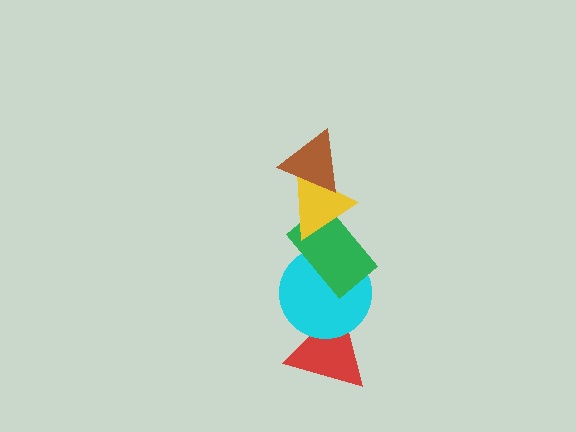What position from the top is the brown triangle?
The brown triangle is 1st from the top.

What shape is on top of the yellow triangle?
The brown triangle is on top of the yellow triangle.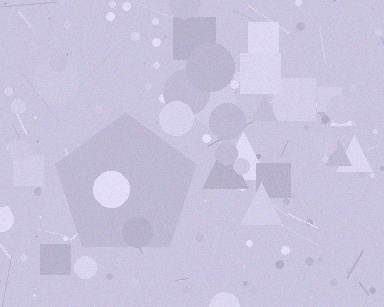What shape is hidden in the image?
A pentagon is hidden in the image.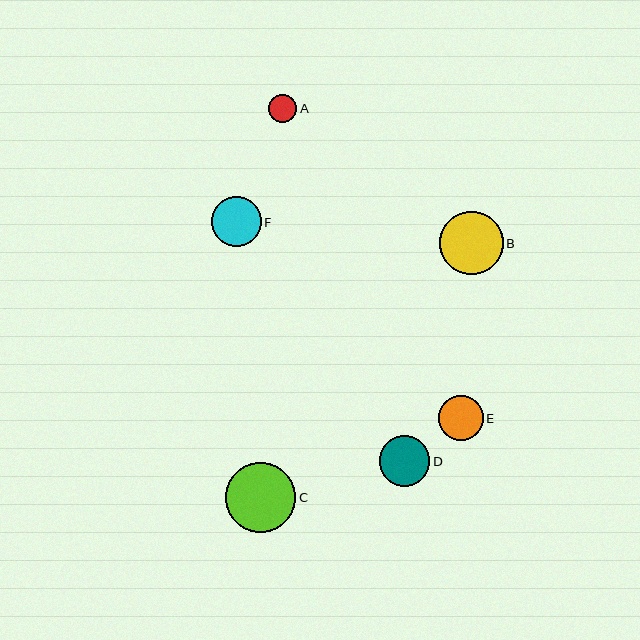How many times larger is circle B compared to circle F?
Circle B is approximately 1.3 times the size of circle F.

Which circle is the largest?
Circle C is the largest with a size of approximately 70 pixels.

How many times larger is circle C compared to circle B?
Circle C is approximately 1.1 times the size of circle B.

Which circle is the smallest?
Circle A is the smallest with a size of approximately 28 pixels.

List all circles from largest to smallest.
From largest to smallest: C, B, D, F, E, A.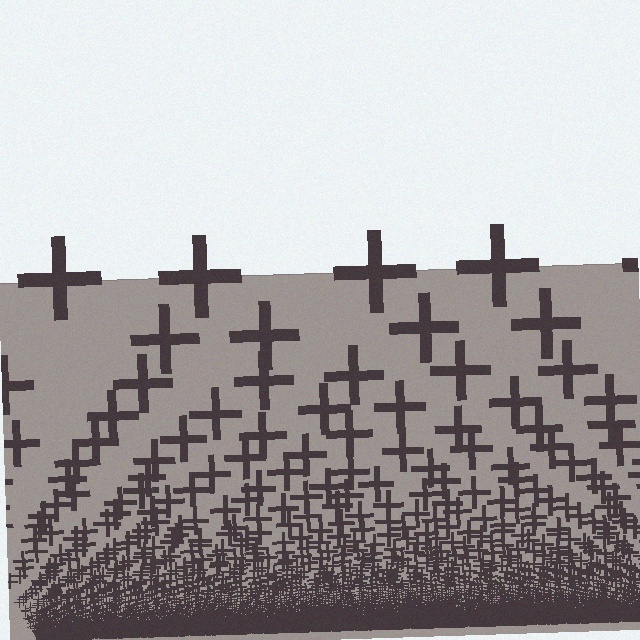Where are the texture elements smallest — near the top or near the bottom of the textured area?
Near the bottom.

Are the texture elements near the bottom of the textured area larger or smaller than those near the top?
Smaller. The gradient is inverted — elements near the bottom are smaller and denser.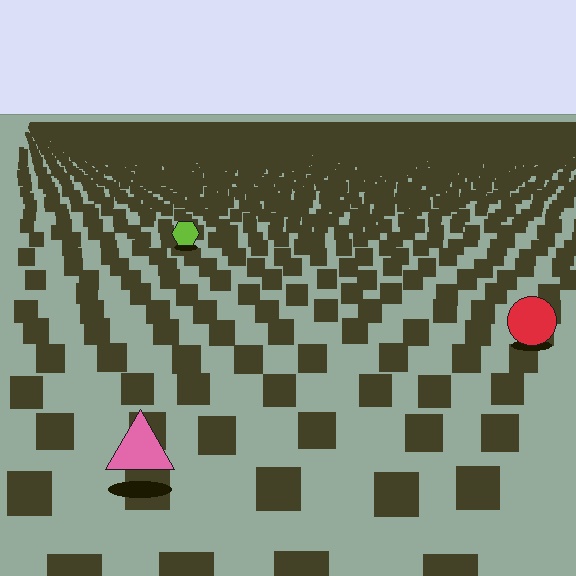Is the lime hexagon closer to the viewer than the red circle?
No. The red circle is closer — you can tell from the texture gradient: the ground texture is coarser near it.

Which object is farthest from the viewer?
The lime hexagon is farthest from the viewer. It appears smaller and the ground texture around it is denser.